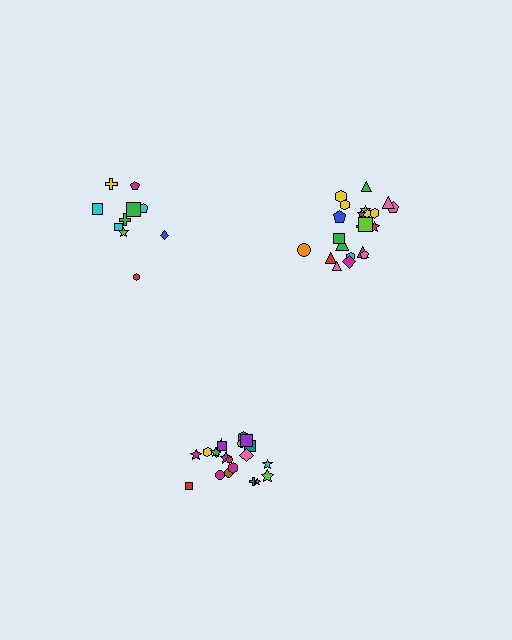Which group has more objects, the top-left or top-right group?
The top-right group.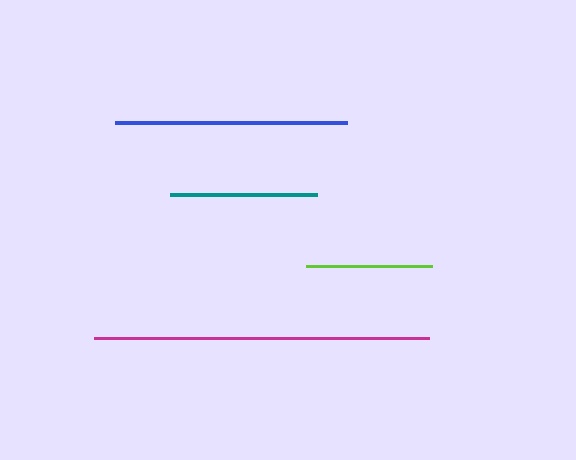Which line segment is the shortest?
The lime line is the shortest at approximately 126 pixels.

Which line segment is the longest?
The magenta line is the longest at approximately 336 pixels.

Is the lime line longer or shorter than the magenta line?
The magenta line is longer than the lime line.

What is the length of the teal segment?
The teal segment is approximately 147 pixels long.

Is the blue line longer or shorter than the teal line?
The blue line is longer than the teal line.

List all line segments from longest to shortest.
From longest to shortest: magenta, blue, teal, lime.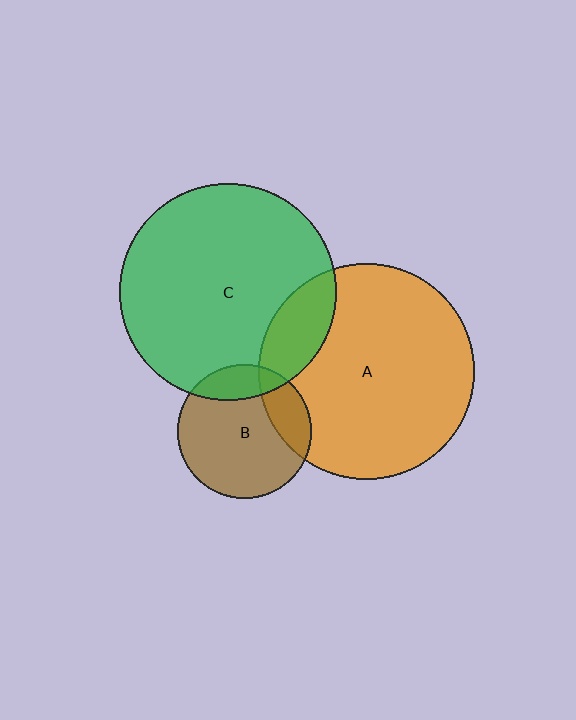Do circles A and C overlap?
Yes.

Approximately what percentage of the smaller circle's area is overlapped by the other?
Approximately 15%.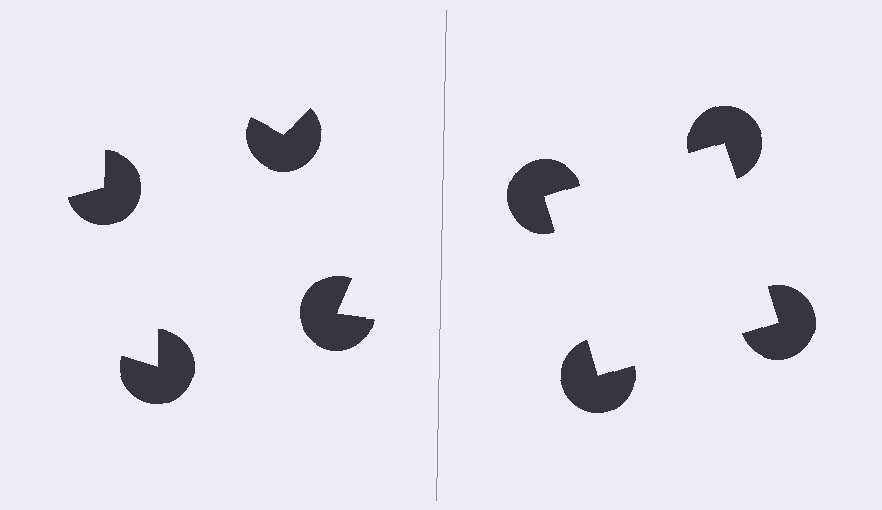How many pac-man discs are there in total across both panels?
8 — 4 on each side.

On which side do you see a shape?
An illusory square appears on the right side. On the left side the wedge cuts are rotated, so no coherent shape forms.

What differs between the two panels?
The pac-man discs are positioned identically on both sides; only the wedge orientations differ. On the right they align to a square; on the left they are misaligned.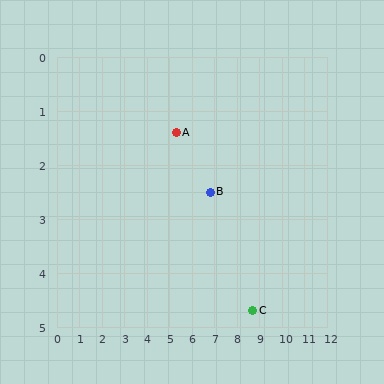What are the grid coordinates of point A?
Point A is at approximately (5.3, 1.4).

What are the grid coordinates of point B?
Point B is at approximately (6.8, 2.5).